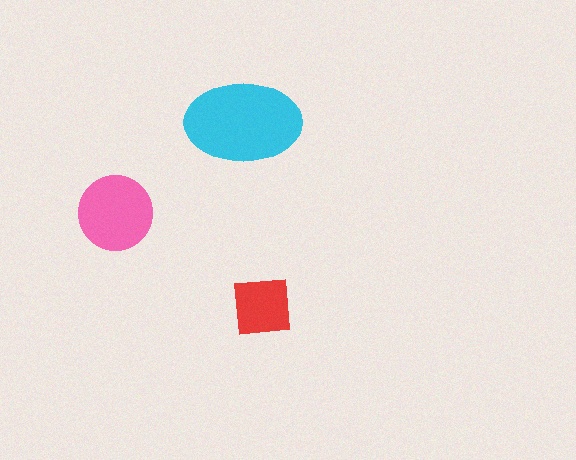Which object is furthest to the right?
The red square is rightmost.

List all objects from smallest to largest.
The red square, the pink circle, the cyan ellipse.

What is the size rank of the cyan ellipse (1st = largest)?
1st.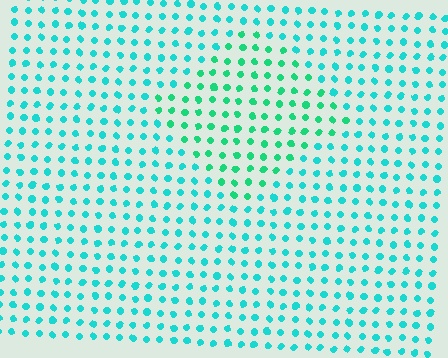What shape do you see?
I see a diamond.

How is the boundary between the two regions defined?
The boundary is defined purely by a slight shift in hue (about 27 degrees). Spacing, size, and orientation are identical on both sides.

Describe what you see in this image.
The image is filled with small cyan elements in a uniform arrangement. A diamond-shaped region is visible where the elements are tinted to a slightly different hue, forming a subtle color boundary.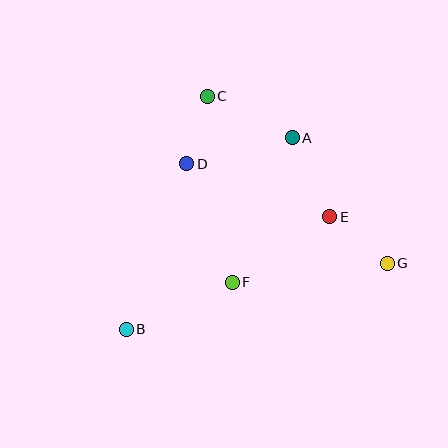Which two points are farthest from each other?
Points B and G are farthest from each other.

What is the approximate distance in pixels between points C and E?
The distance between C and E is approximately 172 pixels.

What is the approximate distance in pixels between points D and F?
The distance between D and F is approximately 127 pixels.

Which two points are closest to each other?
Points C and D are closest to each other.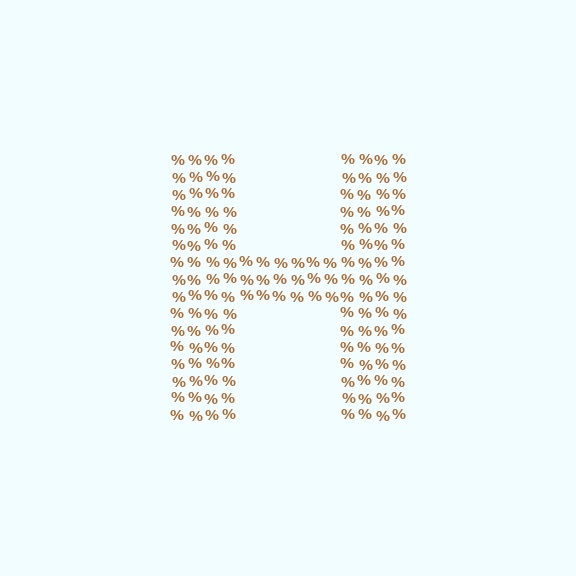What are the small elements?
The small elements are percent signs.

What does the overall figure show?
The overall figure shows the letter H.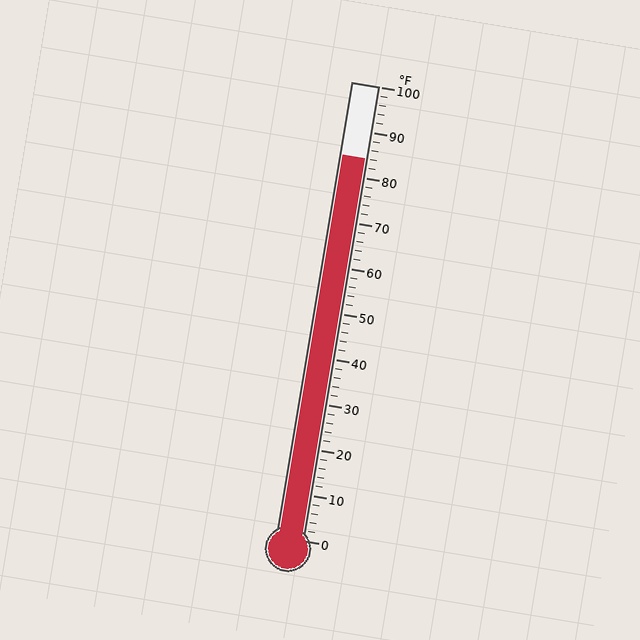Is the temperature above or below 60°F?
The temperature is above 60°F.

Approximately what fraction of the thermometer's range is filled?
The thermometer is filled to approximately 85% of its range.